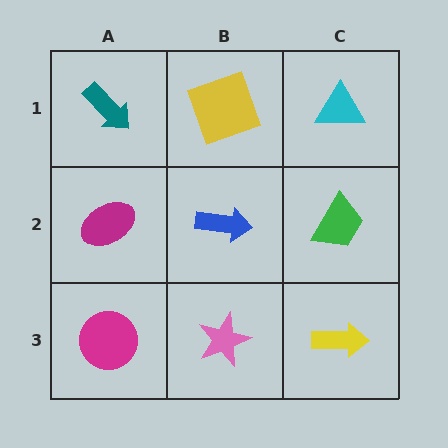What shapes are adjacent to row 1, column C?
A green trapezoid (row 2, column C), a yellow square (row 1, column B).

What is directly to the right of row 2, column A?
A blue arrow.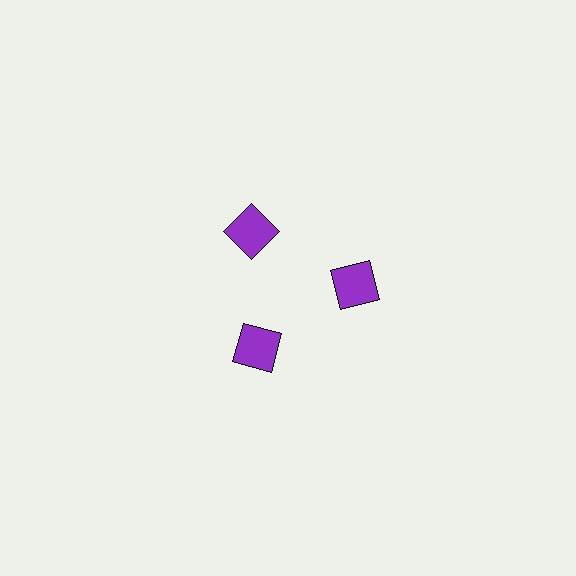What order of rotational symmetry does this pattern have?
This pattern has 3-fold rotational symmetry.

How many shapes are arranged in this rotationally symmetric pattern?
There are 3 shapes, arranged in 3 groups of 1.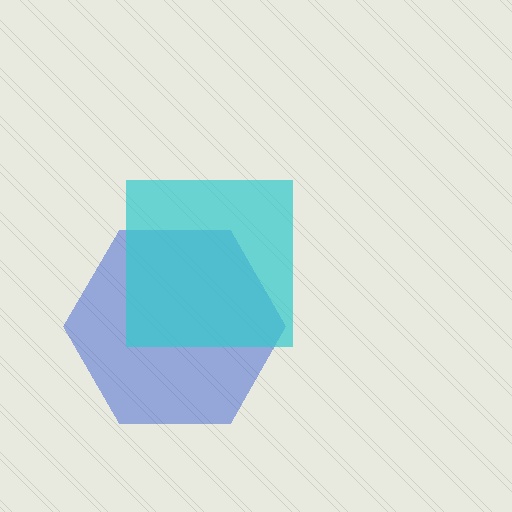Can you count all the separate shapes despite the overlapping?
Yes, there are 2 separate shapes.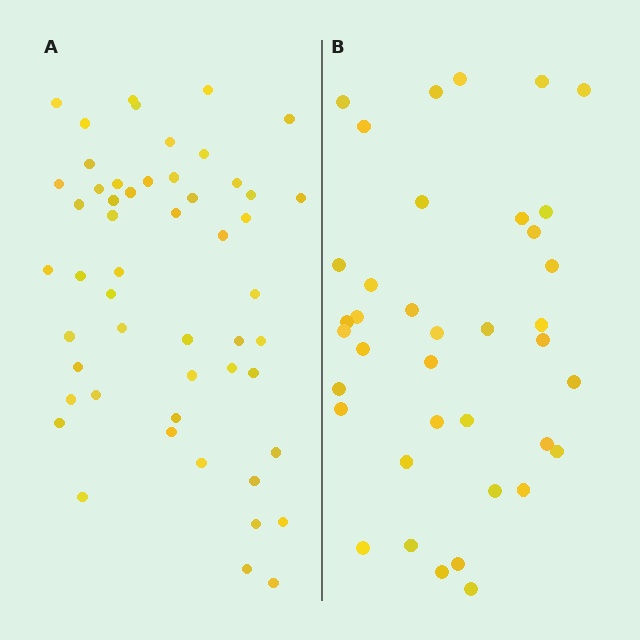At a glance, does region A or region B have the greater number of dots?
Region A (the left region) has more dots.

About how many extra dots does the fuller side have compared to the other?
Region A has approximately 15 more dots than region B.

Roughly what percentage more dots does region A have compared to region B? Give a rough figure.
About 35% more.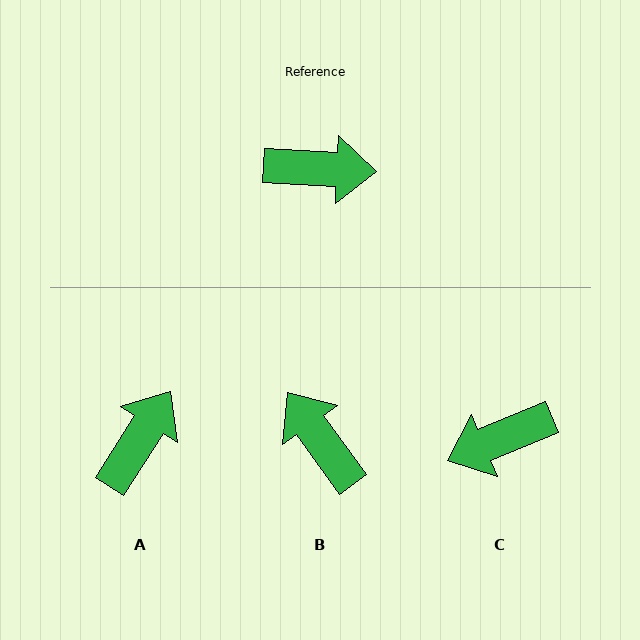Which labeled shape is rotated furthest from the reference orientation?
C, about 154 degrees away.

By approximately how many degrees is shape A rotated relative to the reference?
Approximately 61 degrees counter-clockwise.